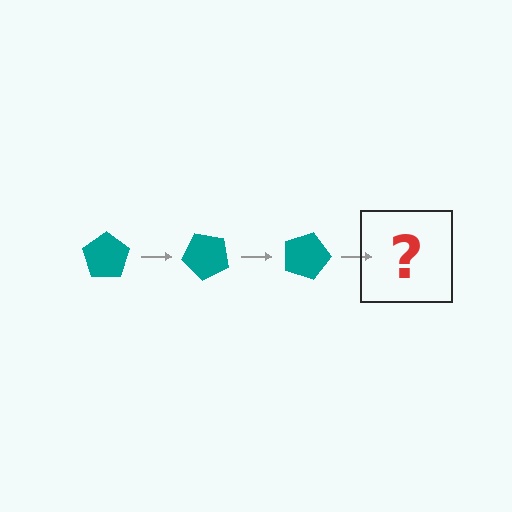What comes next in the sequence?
The next element should be a teal pentagon rotated 135 degrees.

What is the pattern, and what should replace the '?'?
The pattern is that the pentagon rotates 45 degrees each step. The '?' should be a teal pentagon rotated 135 degrees.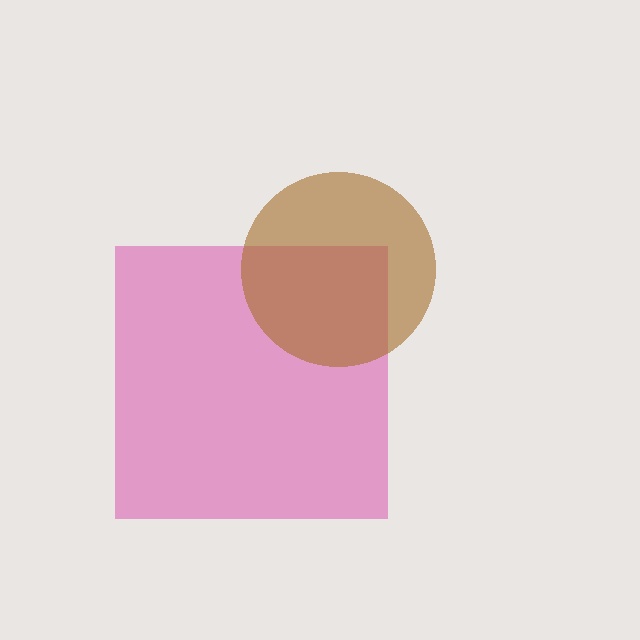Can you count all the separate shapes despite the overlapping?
Yes, there are 2 separate shapes.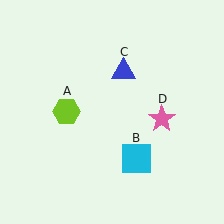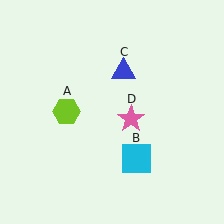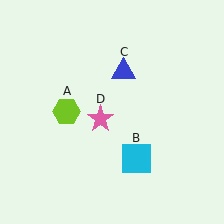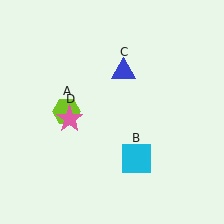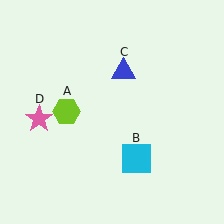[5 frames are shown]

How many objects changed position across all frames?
1 object changed position: pink star (object D).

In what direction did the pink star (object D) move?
The pink star (object D) moved left.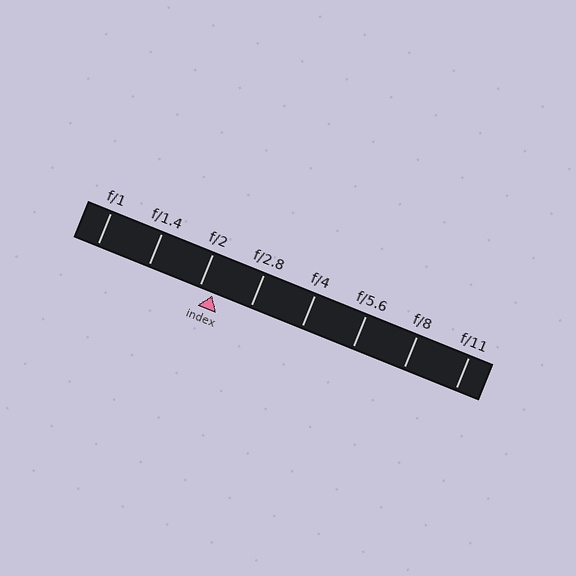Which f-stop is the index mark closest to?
The index mark is closest to f/2.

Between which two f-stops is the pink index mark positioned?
The index mark is between f/2 and f/2.8.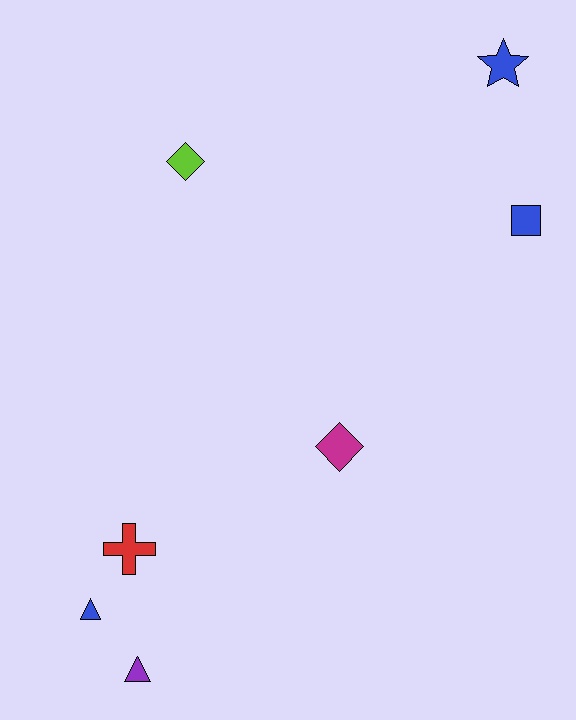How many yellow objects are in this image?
There are no yellow objects.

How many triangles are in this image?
There are 2 triangles.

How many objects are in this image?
There are 7 objects.